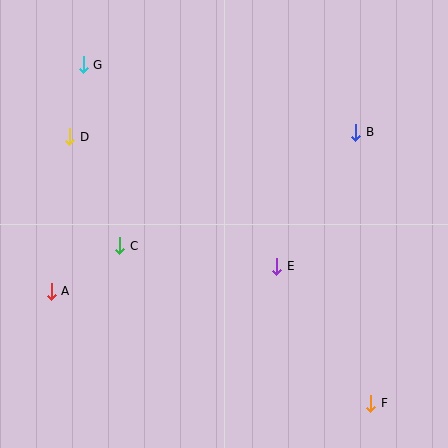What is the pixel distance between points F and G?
The distance between F and G is 444 pixels.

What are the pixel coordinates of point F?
Point F is at (371, 403).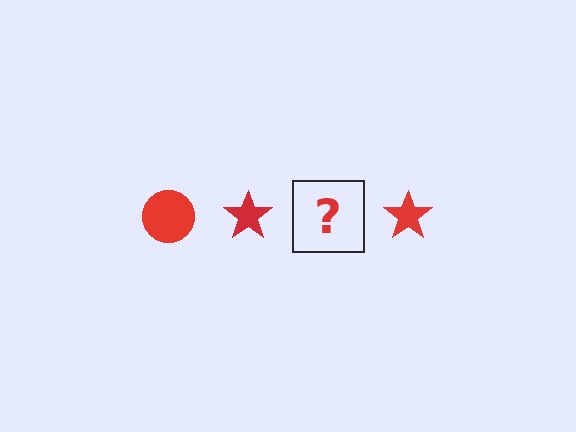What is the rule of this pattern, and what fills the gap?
The rule is that the pattern cycles through circle, star shapes in red. The gap should be filled with a red circle.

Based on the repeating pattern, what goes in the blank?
The blank should be a red circle.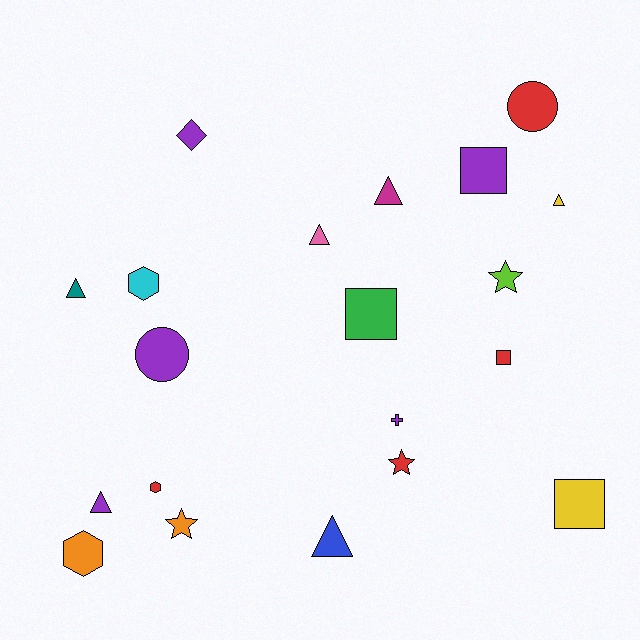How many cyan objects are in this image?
There is 1 cyan object.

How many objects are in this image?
There are 20 objects.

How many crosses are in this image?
There is 1 cross.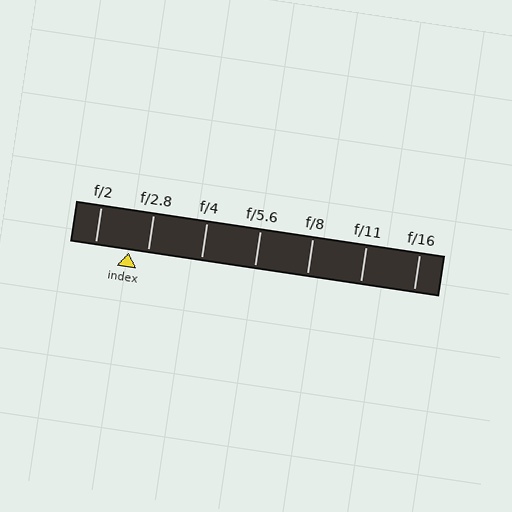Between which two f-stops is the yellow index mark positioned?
The index mark is between f/2 and f/2.8.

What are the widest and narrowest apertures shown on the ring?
The widest aperture shown is f/2 and the narrowest is f/16.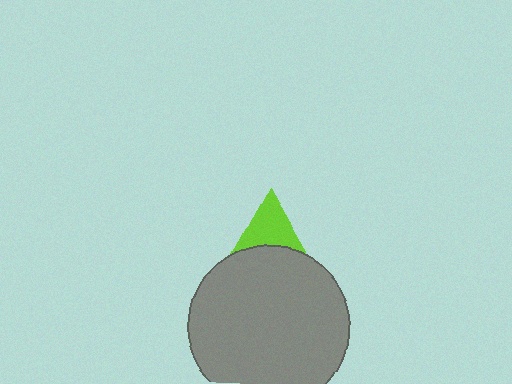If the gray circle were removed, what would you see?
You would see the complete lime triangle.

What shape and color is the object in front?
The object in front is a gray circle.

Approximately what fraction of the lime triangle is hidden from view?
Roughly 52% of the lime triangle is hidden behind the gray circle.